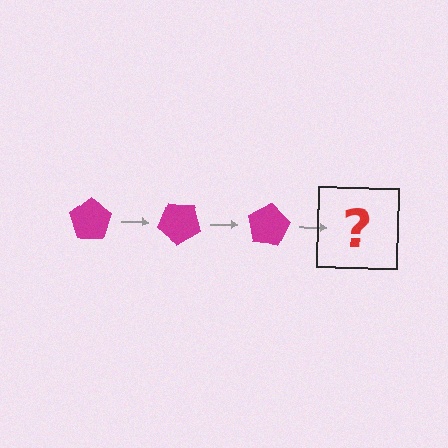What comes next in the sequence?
The next element should be a magenta pentagon rotated 120 degrees.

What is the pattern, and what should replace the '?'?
The pattern is that the pentagon rotates 40 degrees each step. The '?' should be a magenta pentagon rotated 120 degrees.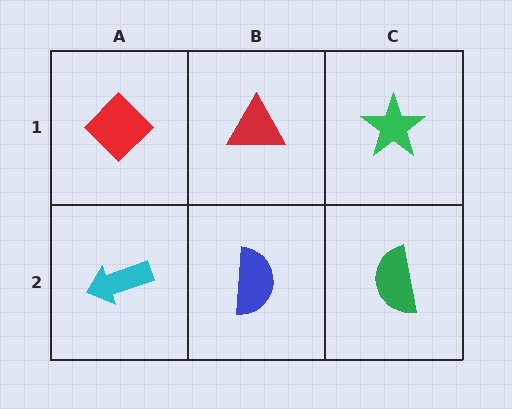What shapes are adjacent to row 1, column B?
A blue semicircle (row 2, column B), a red diamond (row 1, column A), a green star (row 1, column C).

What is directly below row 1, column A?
A cyan arrow.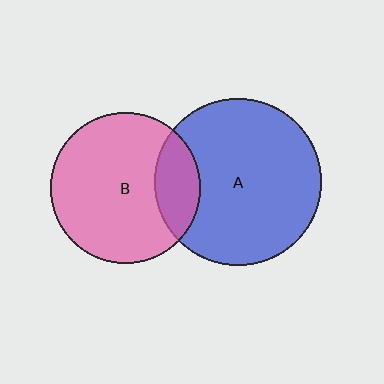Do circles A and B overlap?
Yes.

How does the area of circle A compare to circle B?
Approximately 1.2 times.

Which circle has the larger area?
Circle A (blue).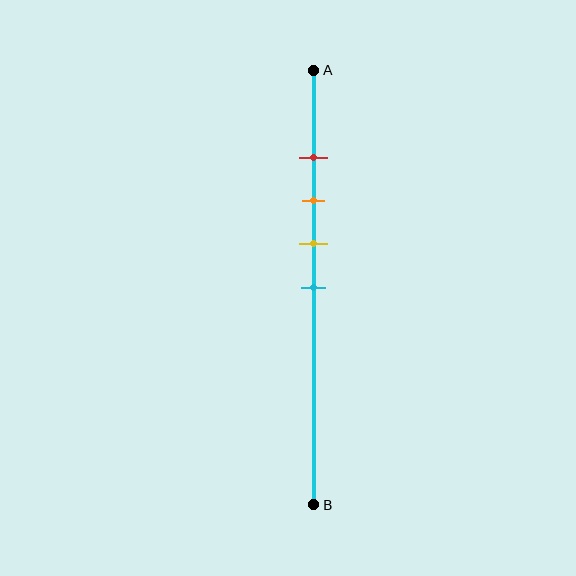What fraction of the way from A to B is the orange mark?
The orange mark is approximately 30% (0.3) of the way from A to B.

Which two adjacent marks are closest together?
The red and orange marks are the closest adjacent pair.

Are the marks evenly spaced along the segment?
Yes, the marks are approximately evenly spaced.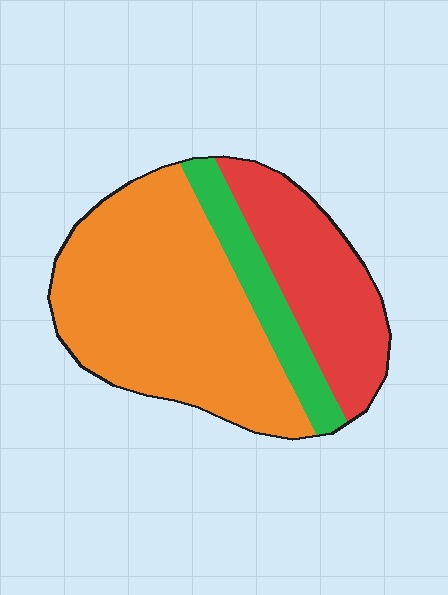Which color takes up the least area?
Green, at roughly 15%.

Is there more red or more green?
Red.